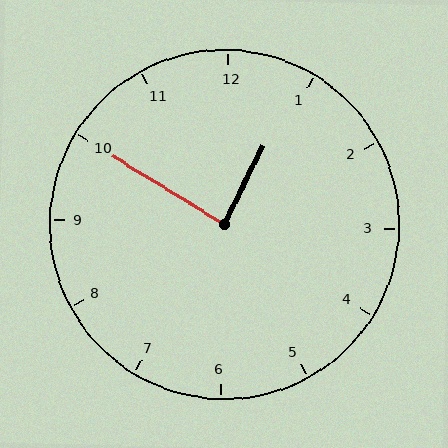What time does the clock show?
12:50.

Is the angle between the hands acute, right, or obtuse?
It is right.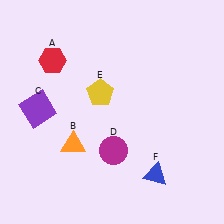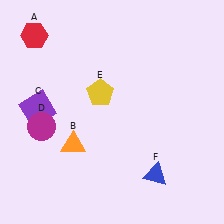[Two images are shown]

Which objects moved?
The objects that moved are: the red hexagon (A), the magenta circle (D).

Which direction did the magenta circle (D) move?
The magenta circle (D) moved left.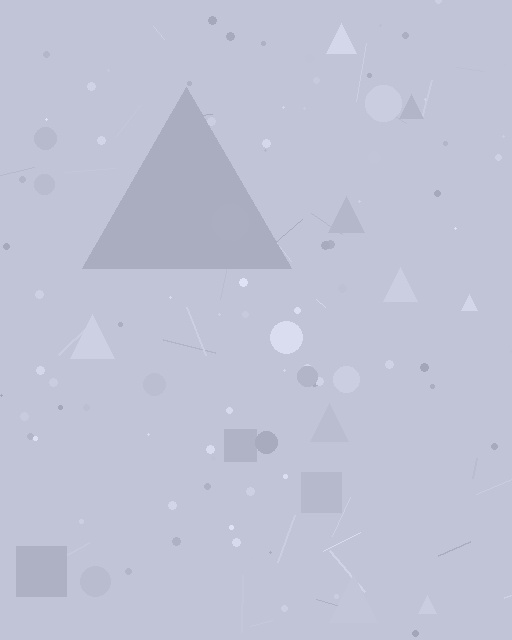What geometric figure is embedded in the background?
A triangle is embedded in the background.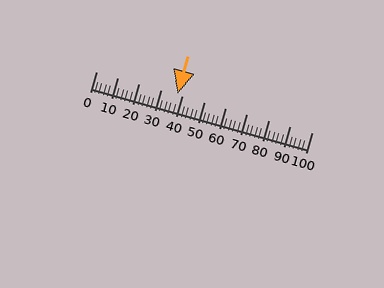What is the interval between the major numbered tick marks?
The major tick marks are spaced 10 units apart.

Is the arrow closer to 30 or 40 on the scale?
The arrow is closer to 40.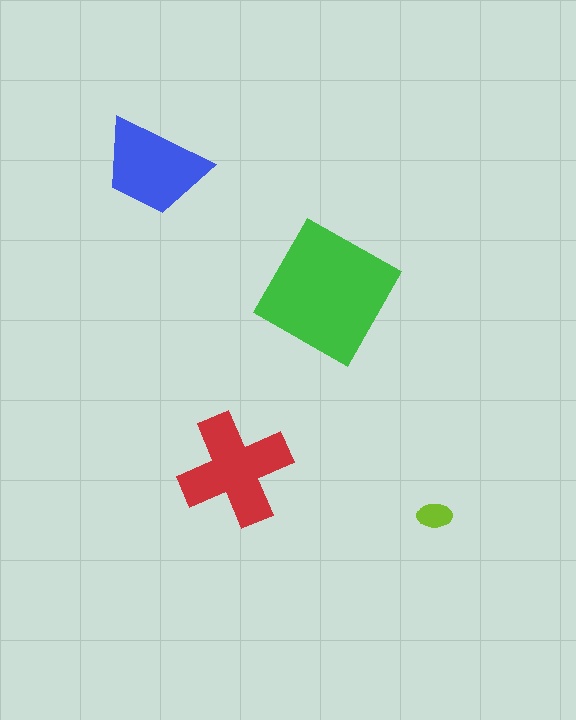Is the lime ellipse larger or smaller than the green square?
Smaller.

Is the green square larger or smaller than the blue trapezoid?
Larger.